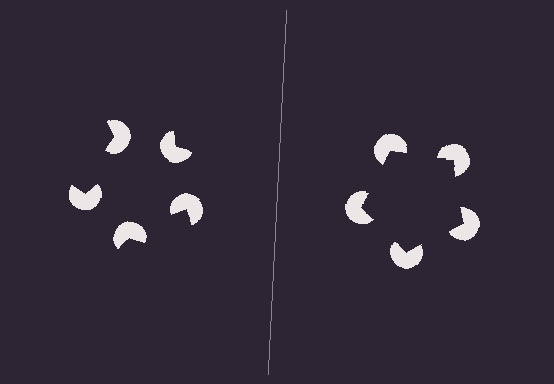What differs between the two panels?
The pac-man discs are positioned identically on both sides; only the wedge orientations differ. On the right they align to a pentagon; on the left they are misaligned.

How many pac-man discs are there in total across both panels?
10 — 5 on each side.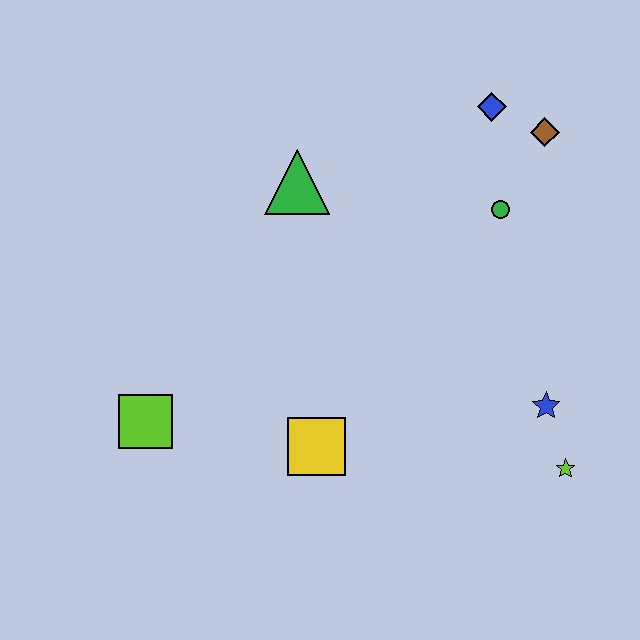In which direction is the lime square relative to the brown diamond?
The lime square is to the left of the brown diamond.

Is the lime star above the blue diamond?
No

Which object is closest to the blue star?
The lime star is closest to the blue star.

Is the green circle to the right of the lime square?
Yes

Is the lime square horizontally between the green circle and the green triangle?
No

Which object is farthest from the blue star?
The lime square is farthest from the blue star.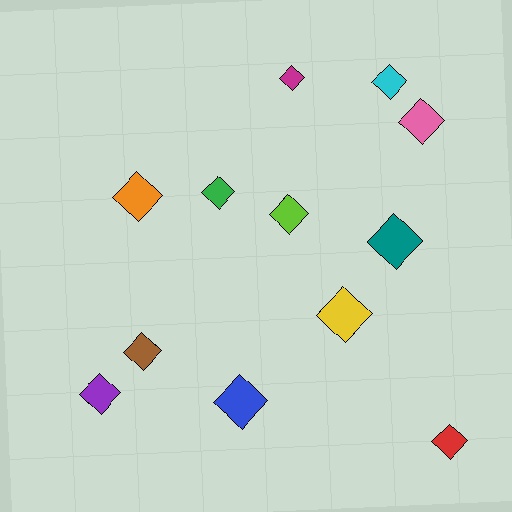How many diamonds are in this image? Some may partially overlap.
There are 12 diamonds.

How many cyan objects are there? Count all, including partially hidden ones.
There is 1 cyan object.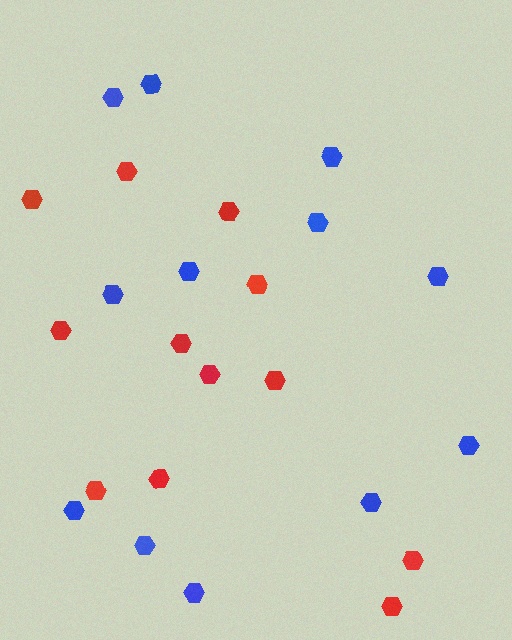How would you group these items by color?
There are 2 groups: one group of red hexagons (12) and one group of blue hexagons (12).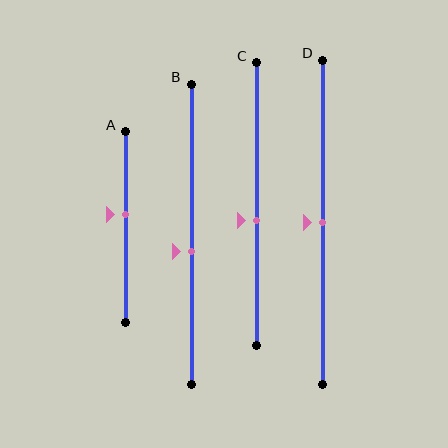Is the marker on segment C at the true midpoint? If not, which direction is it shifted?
No, the marker on segment C is shifted downward by about 6% of the segment length.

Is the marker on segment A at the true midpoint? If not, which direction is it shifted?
No, the marker on segment A is shifted upward by about 7% of the segment length.